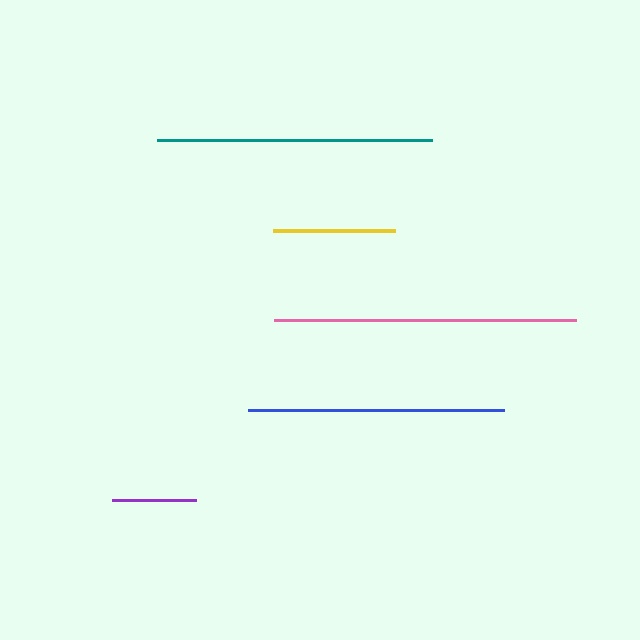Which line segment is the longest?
The pink line is the longest at approximately 302 pixels.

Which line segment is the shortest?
The purple line is the shortest at approximately 84 pixels.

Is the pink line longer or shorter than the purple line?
The pink line is longer than the purple line.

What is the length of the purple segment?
The purple segment is approximately 84 pixels long.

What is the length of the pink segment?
The pink segment is approximately 302 pixels long.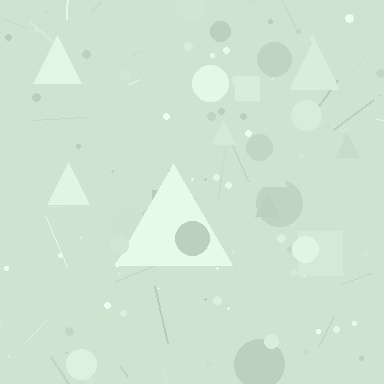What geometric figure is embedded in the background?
A triangle is embedded in the background.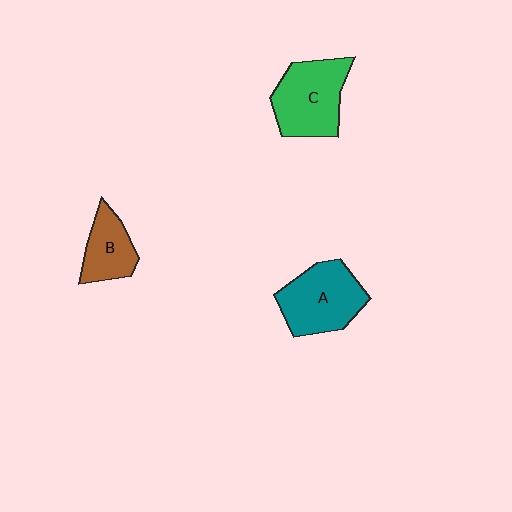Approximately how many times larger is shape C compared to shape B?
Approximately 1.6 times.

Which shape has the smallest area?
Shape B (brown).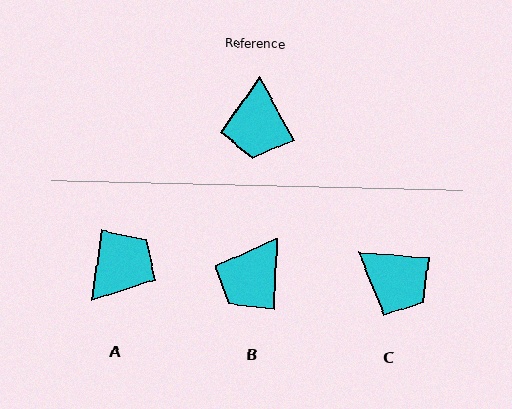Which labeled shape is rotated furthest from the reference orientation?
A, about 143 degrees away.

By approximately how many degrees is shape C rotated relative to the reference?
Approximately 57 degrees counter-clockwise.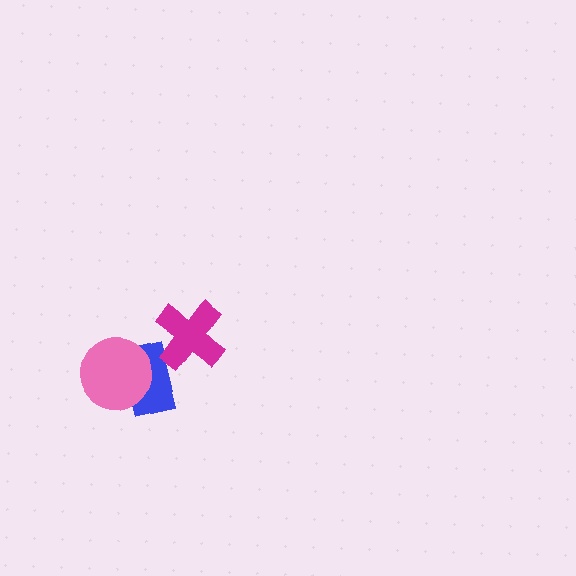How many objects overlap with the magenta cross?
1 object overlaps with the magenta cross.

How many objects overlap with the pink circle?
1 object overlaps with the pink circle.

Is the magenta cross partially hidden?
No, no other shape covers it.